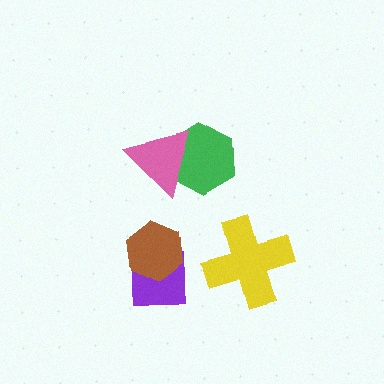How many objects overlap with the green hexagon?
1 object overlaps with the green hexagon.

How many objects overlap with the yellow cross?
0 objects overlap with the yellow cross.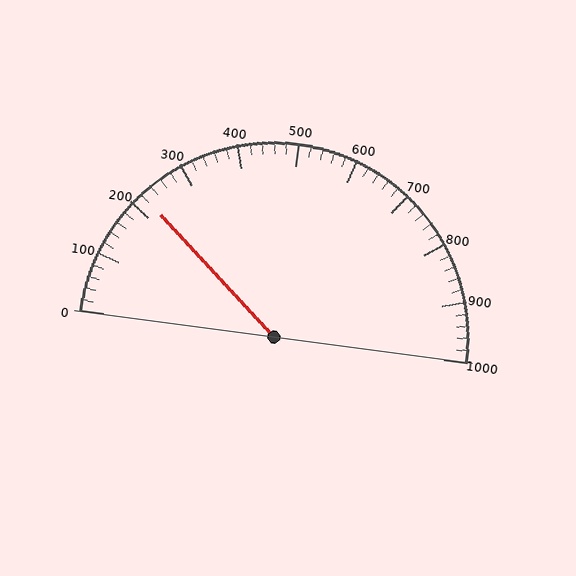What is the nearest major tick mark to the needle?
The nearest major tick mark is 200.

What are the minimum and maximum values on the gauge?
The gauge ranges from 0 to 1000.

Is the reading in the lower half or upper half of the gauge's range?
The reading is in the lower half of the range (0 to 1000).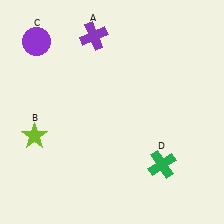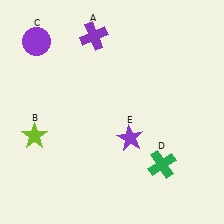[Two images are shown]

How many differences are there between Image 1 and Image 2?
There is 1 difference between the two images.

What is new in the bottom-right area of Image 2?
A purple star (E) was added in the bottom-right area of Image 2.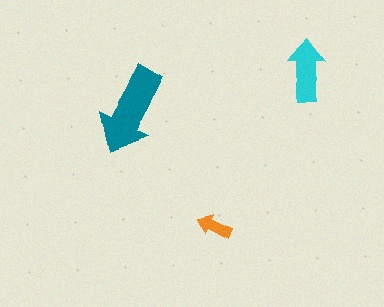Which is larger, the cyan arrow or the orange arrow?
The cyan one.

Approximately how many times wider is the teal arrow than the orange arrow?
About 2.5 times wider.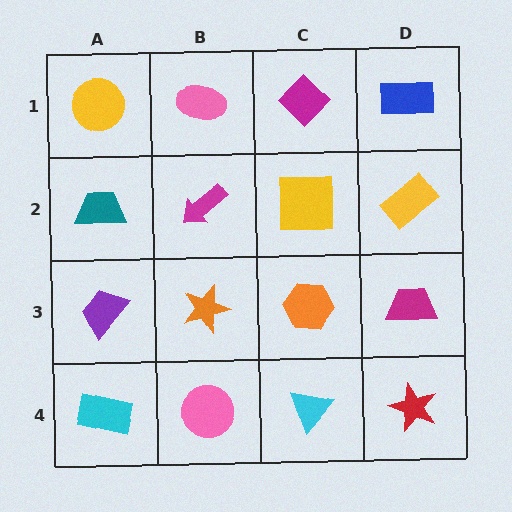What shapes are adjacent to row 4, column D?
A magenta trapezoid (row 3, column D), a cyan triangle (row 4, column C).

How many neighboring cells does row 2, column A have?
3.